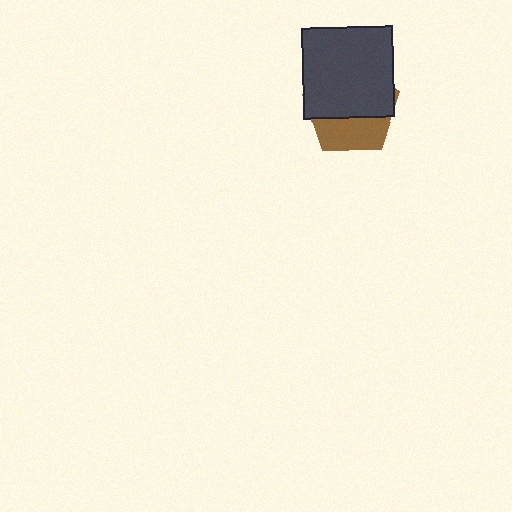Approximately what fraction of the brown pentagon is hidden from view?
Roughly 64% of the brown pentagon is hidden behind the dark gray square.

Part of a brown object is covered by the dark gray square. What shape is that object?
It is a pentagon.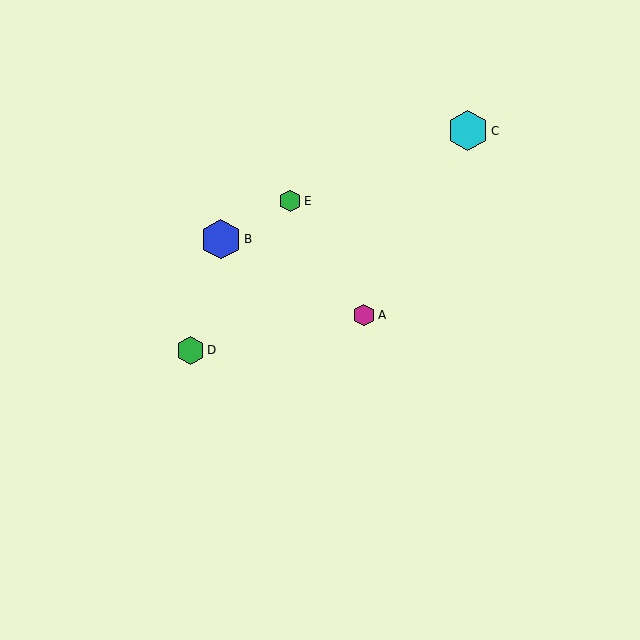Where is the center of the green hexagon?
The center of the green hexagon is at (190, 350).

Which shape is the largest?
The cyan hexagon (labeled C) is the largest.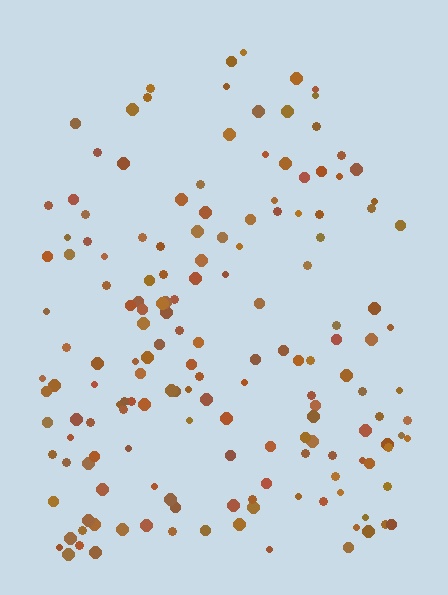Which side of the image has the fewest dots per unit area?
The top.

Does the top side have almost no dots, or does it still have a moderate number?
Still a moderate number, just noticeably fewer than the bottom.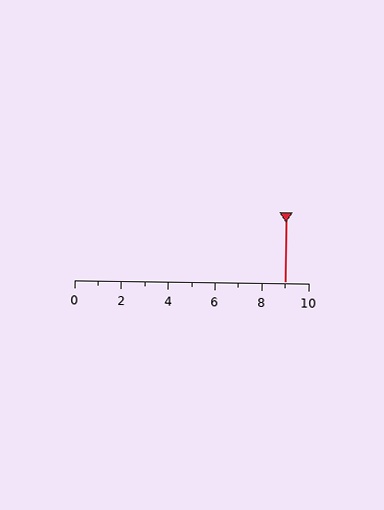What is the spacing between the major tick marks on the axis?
The major ticks are spaced 2 apart.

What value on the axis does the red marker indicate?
The marker indicates approximately 9.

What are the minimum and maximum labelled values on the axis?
The axis runs from 0 to 10.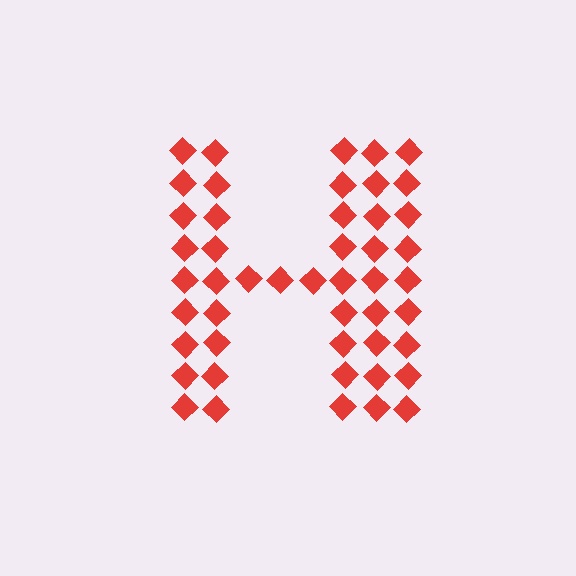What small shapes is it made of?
It is made of small diamonds.